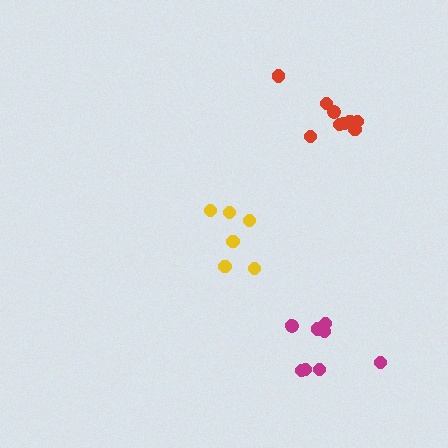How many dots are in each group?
Group 1: 9 dots, Group 2: 9 dots, Group 3: 6 dots (24 total).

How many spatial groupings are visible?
There are 3 spatial groupings.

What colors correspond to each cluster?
The clusters are colored: red, magenta, yellow.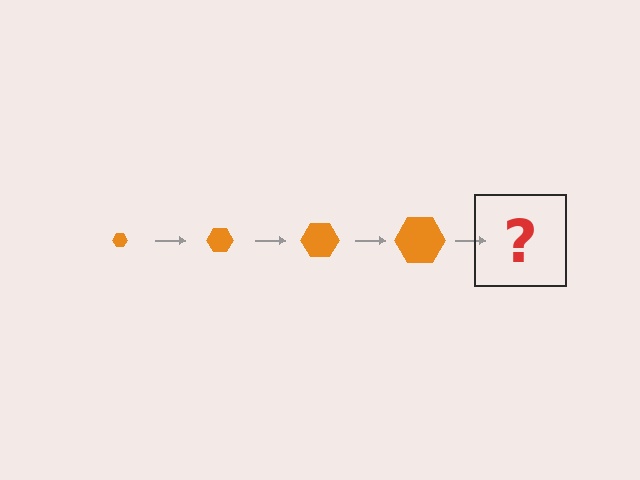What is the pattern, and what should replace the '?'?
The pattern is that the hexagon gets progressively larger each step. The '?' should be an orange hexagon, larger than the previous one.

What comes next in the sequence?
The next element should be an orange hexagon, larger than the previous one.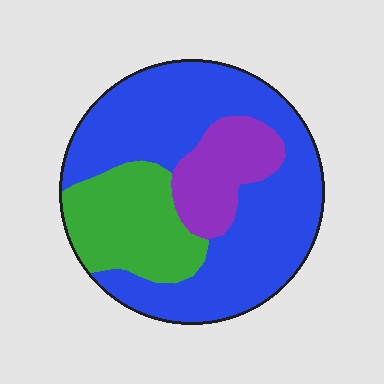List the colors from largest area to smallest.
From largest to smallest: blue, green, purple.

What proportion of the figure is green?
Green takes up between a sixth and a third of the figure.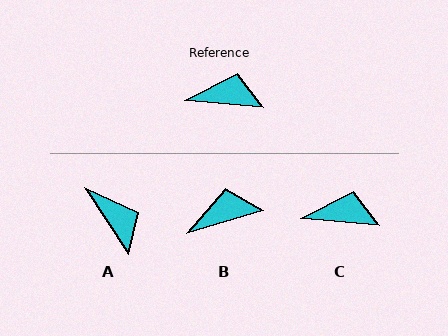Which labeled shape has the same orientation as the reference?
C.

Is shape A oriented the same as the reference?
No, it is off by about 51 degrees.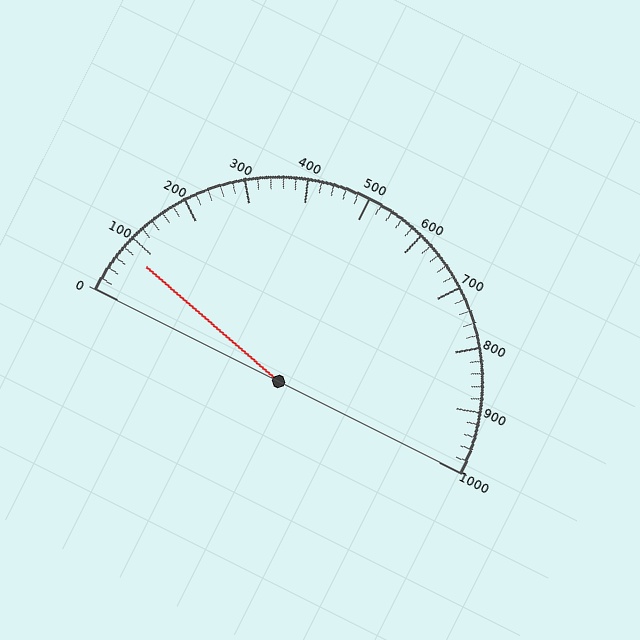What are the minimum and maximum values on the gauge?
The gauge ranges from 0 to 1000.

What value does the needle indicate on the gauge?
The needle indicates approximately 80.